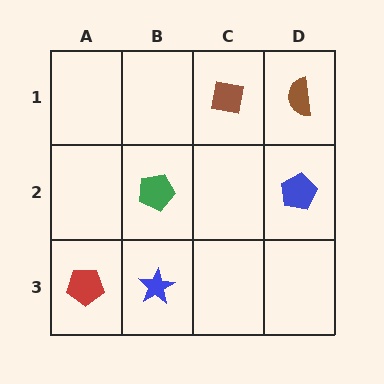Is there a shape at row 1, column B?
No, that cell is empty.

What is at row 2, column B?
A green pentagon.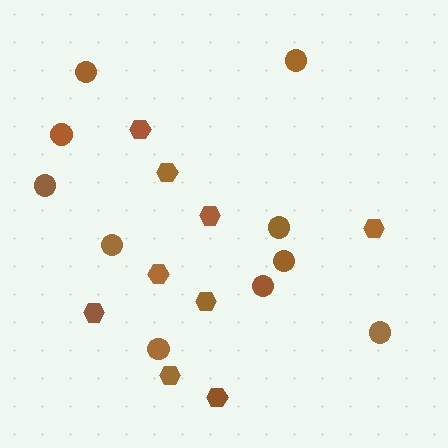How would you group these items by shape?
There are 2 groups: one group of hexagons (9) and one group of circles (10).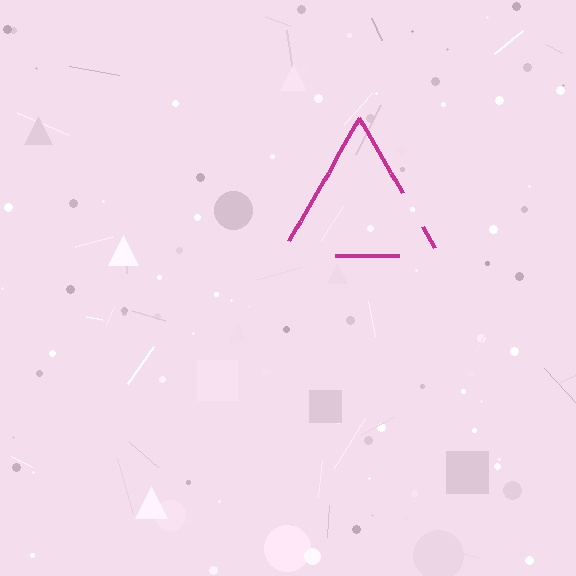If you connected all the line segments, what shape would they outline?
They would outline a triangle.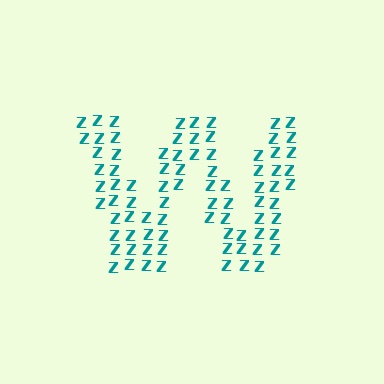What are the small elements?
The small elements are letter Z's.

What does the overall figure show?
The overall figure shows the letter W.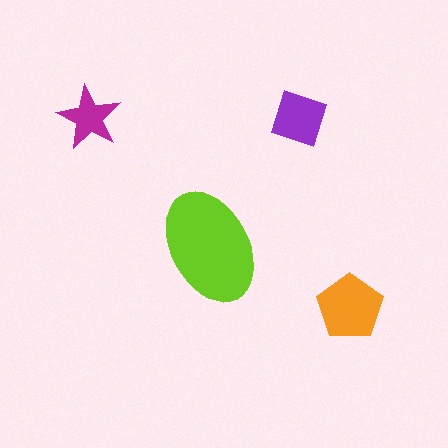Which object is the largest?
The lime ellipse.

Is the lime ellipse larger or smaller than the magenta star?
Larger.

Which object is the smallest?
The magenta star.